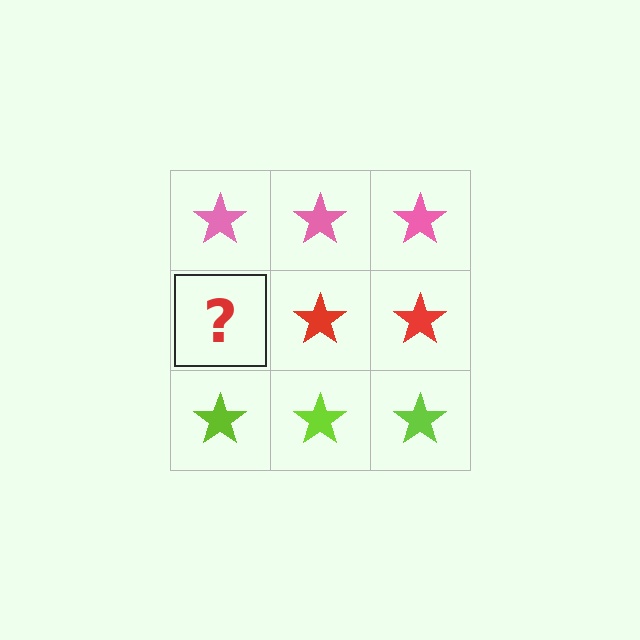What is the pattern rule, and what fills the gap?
The rule is that each row has a consistent color. The gap should be filled with a red star.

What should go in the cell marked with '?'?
The missing cell should contain a red star.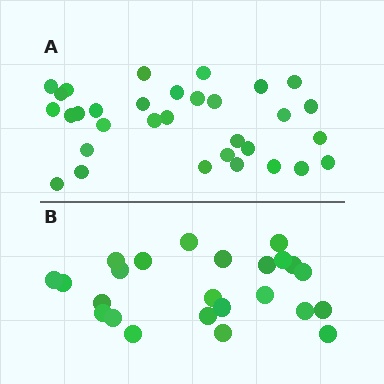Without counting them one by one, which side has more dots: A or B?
Region A (the top region) has more dots.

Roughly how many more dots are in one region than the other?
Region A has roughly 8 or so more dots than region B.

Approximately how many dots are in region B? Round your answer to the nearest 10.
About 20 dots. (The exact count is 24, which rounds to 20.)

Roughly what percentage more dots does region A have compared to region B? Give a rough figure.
About 35% more.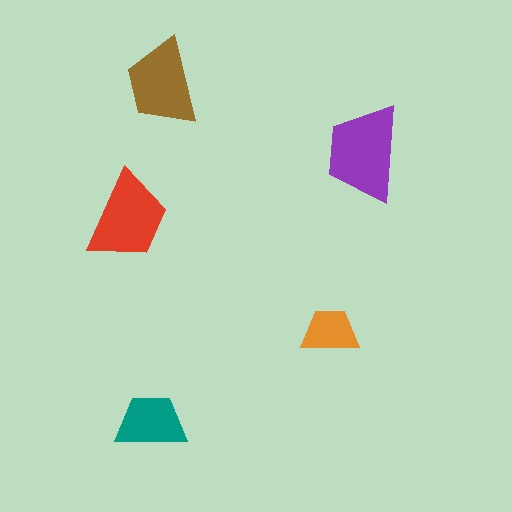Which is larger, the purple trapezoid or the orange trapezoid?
The purple one.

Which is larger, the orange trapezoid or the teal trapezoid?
The teal one.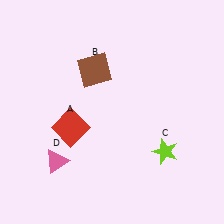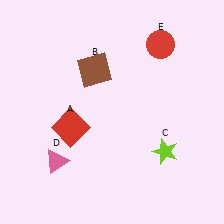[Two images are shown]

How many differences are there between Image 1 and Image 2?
There is 1 difference between the two images.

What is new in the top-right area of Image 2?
A red circle (E) was added in the top-right area of Image 2.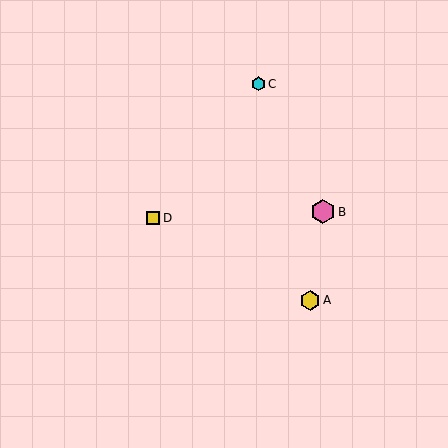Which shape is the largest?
The pink hexagon (labeled B) is the largest.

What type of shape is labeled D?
Shape D is a yellow square.